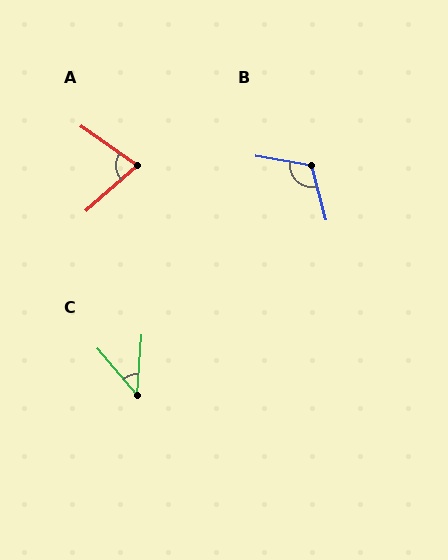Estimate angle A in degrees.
Approximately 76 degrees.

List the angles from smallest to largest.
C (45°), A (76°), B (115°).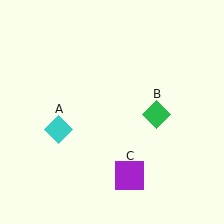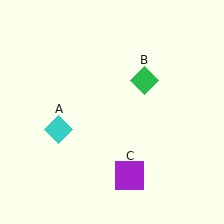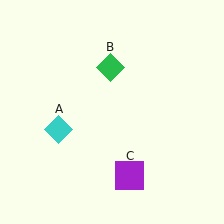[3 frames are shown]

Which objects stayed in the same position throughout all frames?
Cyan diamond (object A) and purple square (object C) remained stationary.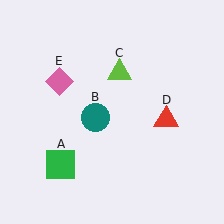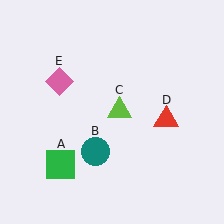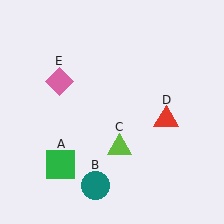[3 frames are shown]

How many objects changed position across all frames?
2 objects changed position: teal circle (object B), lime triangle (object C).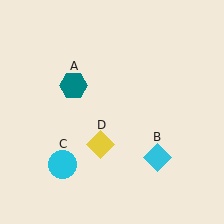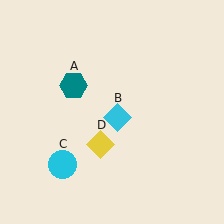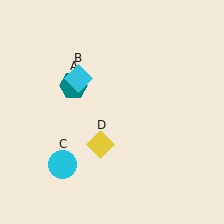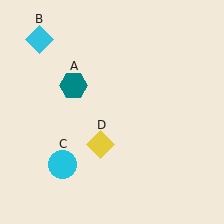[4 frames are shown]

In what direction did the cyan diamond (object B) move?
The cyan diamond (object B) moved up and to the left.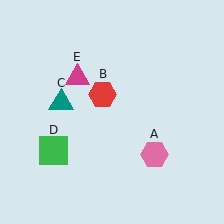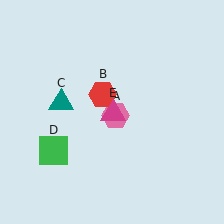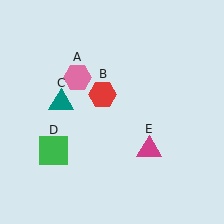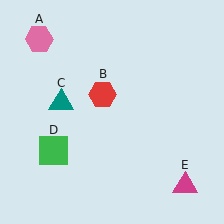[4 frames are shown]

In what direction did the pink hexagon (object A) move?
The pink hexagon (object A) moved up and to the left.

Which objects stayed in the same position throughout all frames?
Red hexagon (object B) and teal triangle (object C) and green square (object D) remained stationary.